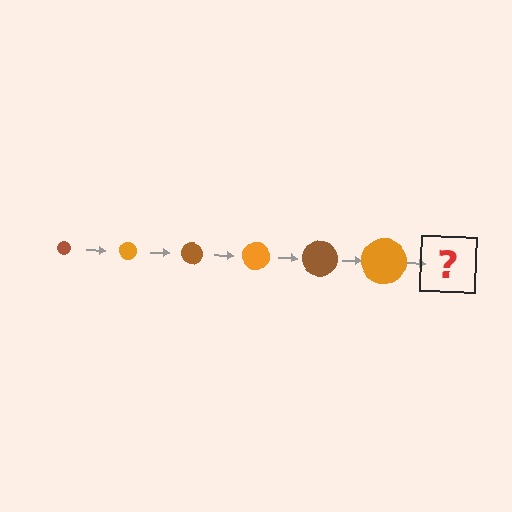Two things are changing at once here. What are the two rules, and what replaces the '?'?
The two rules are that the circle grows larger each step and the color cycles through brown and orange. The '?' should be a brown circle, larger than the previous one.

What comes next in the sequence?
The next element should be a brown circle, larger than the previous one.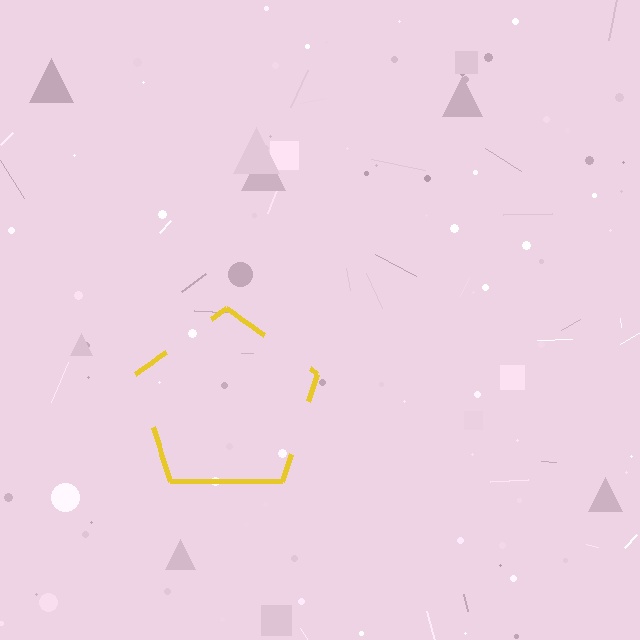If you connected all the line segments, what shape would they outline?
They would outline a pentagon.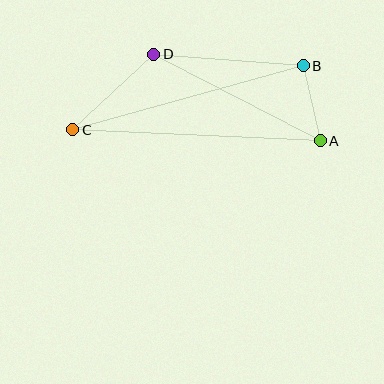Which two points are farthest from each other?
Points A and C are farthest from each other.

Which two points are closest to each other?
Points A and B are closest to each other.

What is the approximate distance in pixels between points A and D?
The distance between A and D is approximately 188 pixels.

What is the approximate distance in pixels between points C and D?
The distance between C and D is approximately 111 pixels.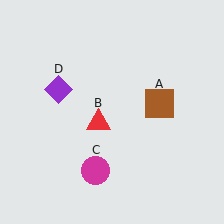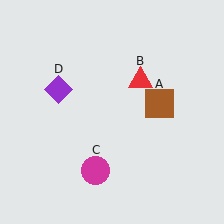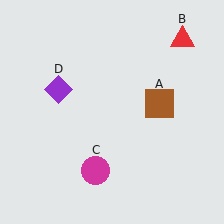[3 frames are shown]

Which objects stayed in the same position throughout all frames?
Brown square (object A) and magenta circle (object C) and purple diamond (object D) remained stationary.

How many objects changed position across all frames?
1 object changed position: red triangle (object B).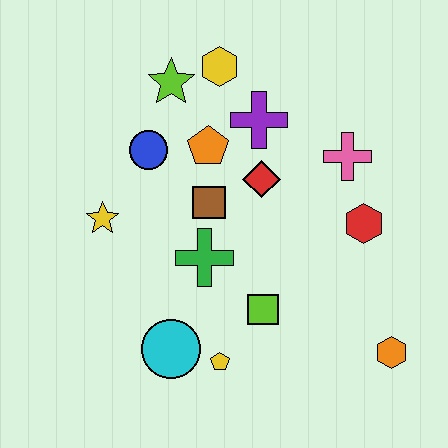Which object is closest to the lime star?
The yellow hexagon is closest to the lime star.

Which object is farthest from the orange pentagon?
The orange hexagon is farthest from the orange pentagon.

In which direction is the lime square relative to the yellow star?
The lime square is to the right of the yellow star.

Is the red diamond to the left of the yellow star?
No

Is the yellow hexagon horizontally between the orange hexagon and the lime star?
Yes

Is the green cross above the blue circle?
No